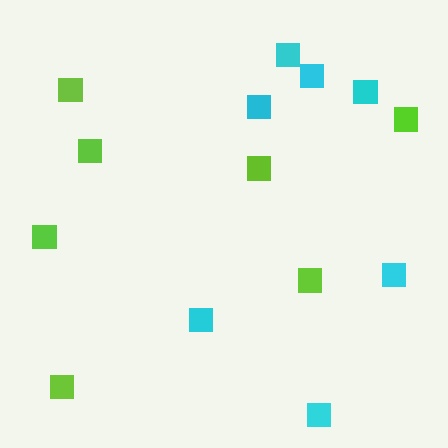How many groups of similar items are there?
There are 2 groups: one group of lime squares (7) and one group of cyan squares (7).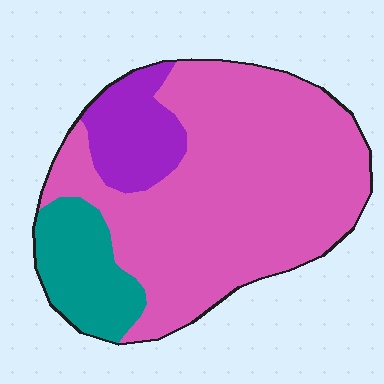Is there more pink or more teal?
Pink.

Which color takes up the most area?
Pink, at roughly 70%.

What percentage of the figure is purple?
Purple takes up less than a sixth of the figure.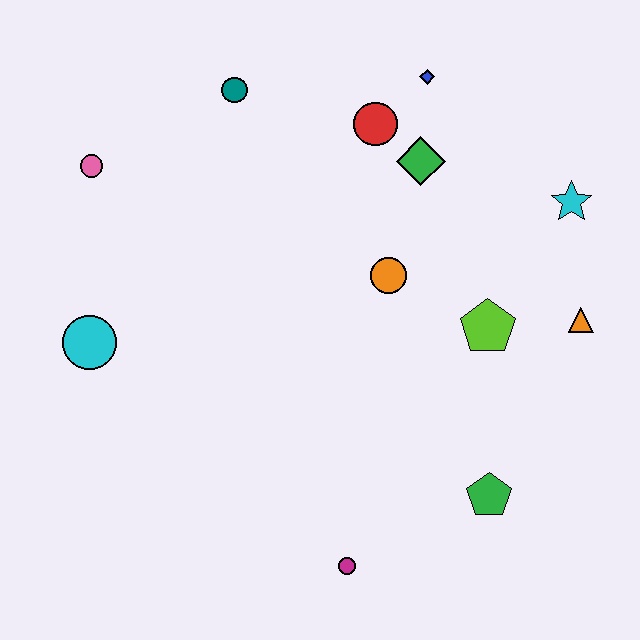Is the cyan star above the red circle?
No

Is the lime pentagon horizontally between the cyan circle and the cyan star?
Yes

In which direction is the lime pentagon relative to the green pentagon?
The lime pentagon is above the green pentagon.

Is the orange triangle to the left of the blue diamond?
No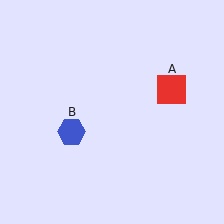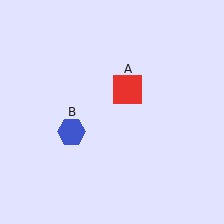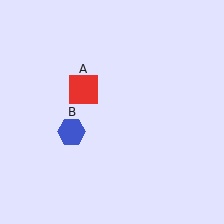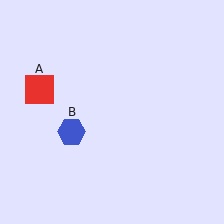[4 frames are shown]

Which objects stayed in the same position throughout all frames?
Blue hexagon (object B) remained stationary.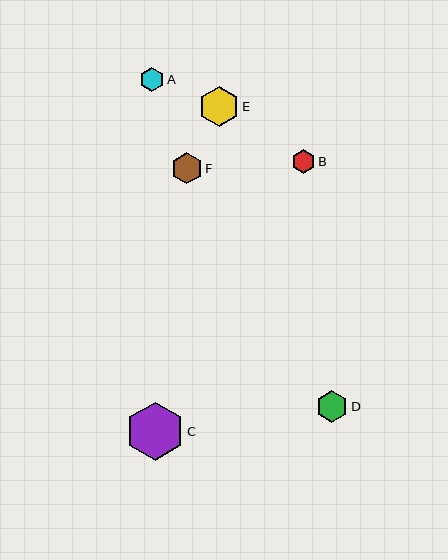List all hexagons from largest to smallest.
From largest to smallest: C, E, D, F, A, B.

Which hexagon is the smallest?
Hexagon B is the smallest with a size of approximately 24 pixels.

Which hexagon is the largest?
Hexagon C is the largest with a size of approximately 59 pixels.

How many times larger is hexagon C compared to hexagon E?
Hexagon C is approximately 1.5 times the size of hexagon E.